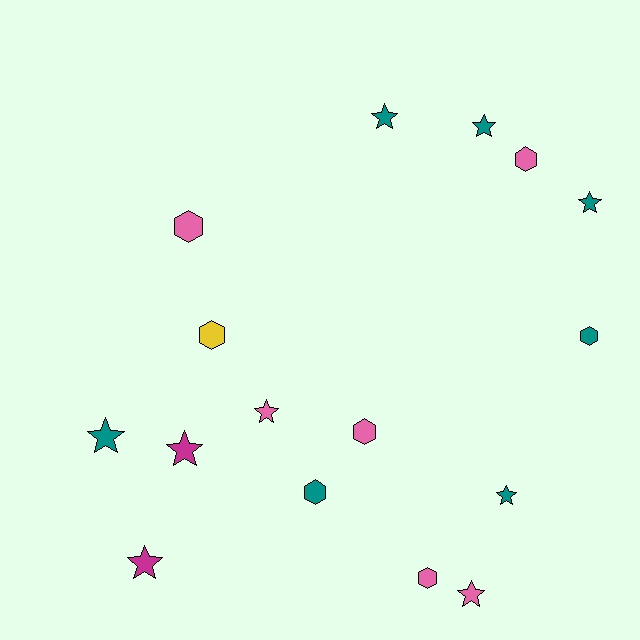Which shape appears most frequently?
Star, with 9 objects.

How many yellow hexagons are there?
There is 1 yellow hexagon.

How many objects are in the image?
There are 16 objects.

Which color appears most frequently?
Teal, with 7 objects.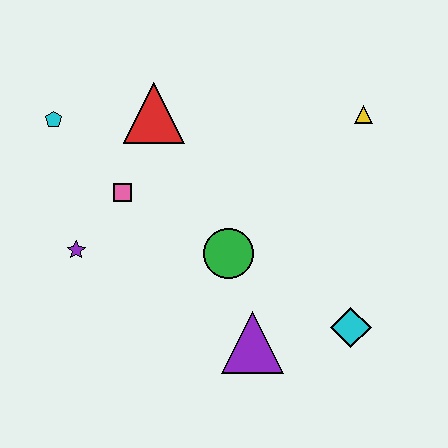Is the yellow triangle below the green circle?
No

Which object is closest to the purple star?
The pink square is closest to the purple star.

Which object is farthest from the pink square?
The cyan diamond is farthest from the pink square.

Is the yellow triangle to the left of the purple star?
No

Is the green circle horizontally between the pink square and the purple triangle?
Yes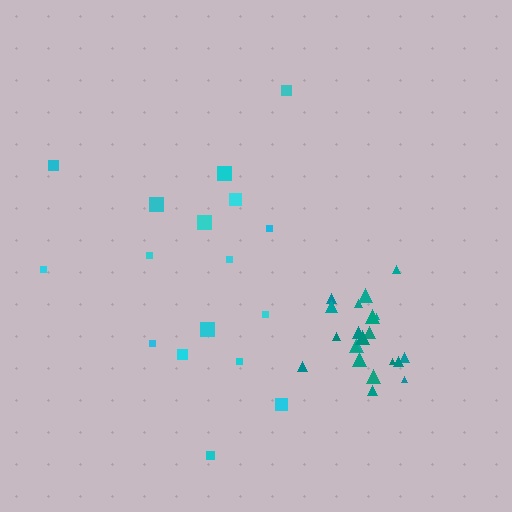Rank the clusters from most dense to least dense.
teal, cyan.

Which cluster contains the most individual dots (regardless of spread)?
Teal (21).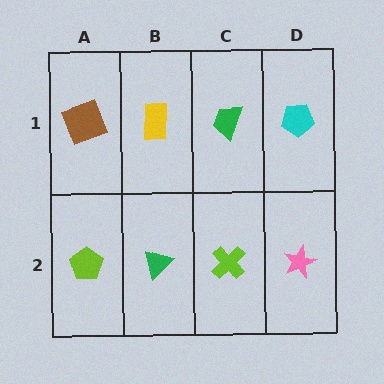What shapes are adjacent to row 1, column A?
A lime pentagon (row 2, column A), a yellow rectangle (row 1, column B).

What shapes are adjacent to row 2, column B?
A yellow rectangle (row 1, column B), a lime pentagon (row 2, column A), a lime cross (row 2, column C).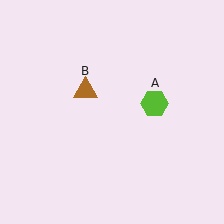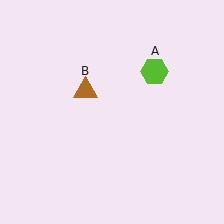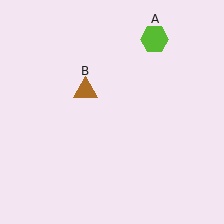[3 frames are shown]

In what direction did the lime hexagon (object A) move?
The lime hexagon (object A) moved up.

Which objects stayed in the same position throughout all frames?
Brown triangle (object B) remained stationary.